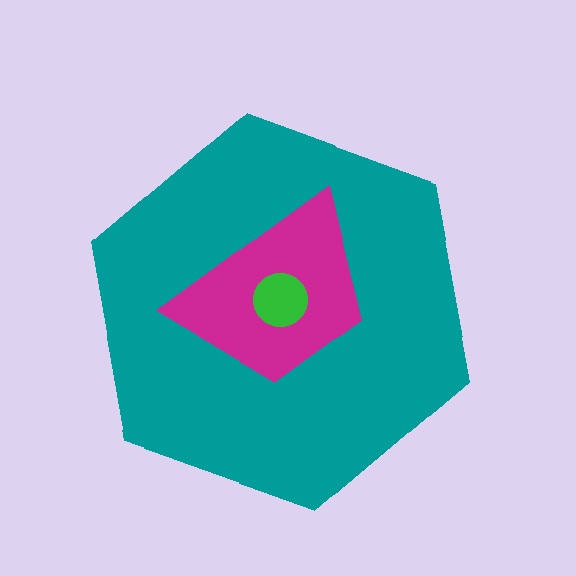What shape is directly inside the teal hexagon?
The magenta trapezoid.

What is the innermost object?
The green circle.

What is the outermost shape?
The teal hexagon.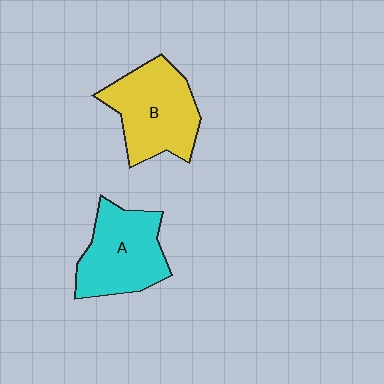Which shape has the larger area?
Shape B (yellow).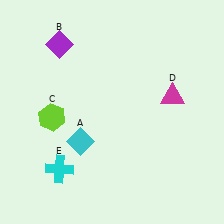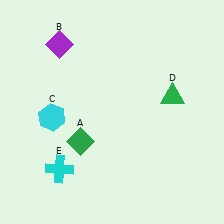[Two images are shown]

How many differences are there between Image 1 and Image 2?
There are 3 differences between the two images.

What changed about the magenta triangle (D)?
In Image 1, D is magenta. In Image 2, it changed to green.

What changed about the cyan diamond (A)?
In Image 1, A is cyan. In Image 2, it changed to green.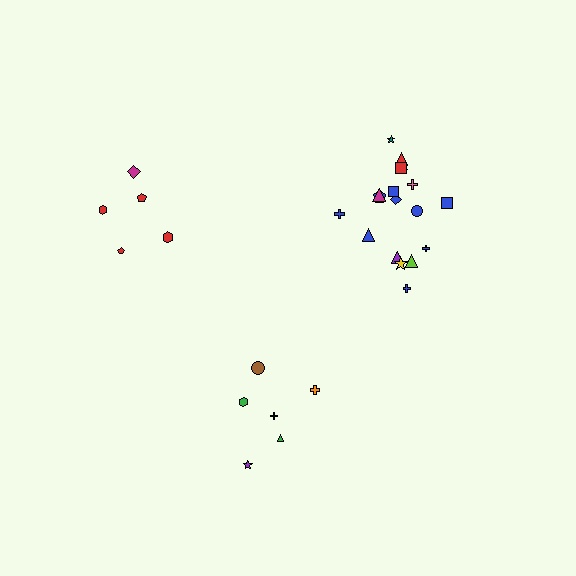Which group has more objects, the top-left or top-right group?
The top-right group.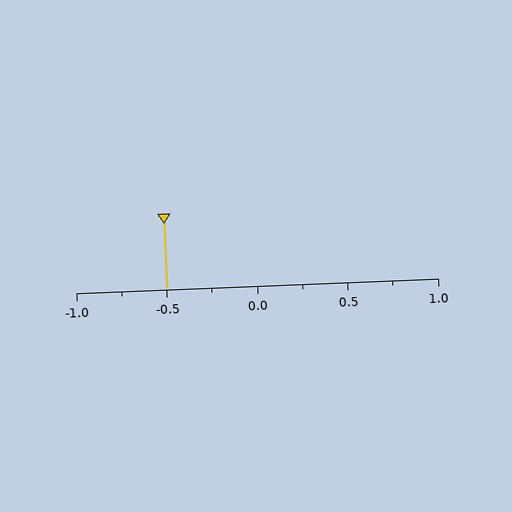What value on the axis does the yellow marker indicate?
The marker indicates approximately -0.5.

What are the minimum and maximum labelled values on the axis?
The axis runs from -1.0 to 1.0.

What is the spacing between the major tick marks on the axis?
The major ticks are spaced 0.5 apart.